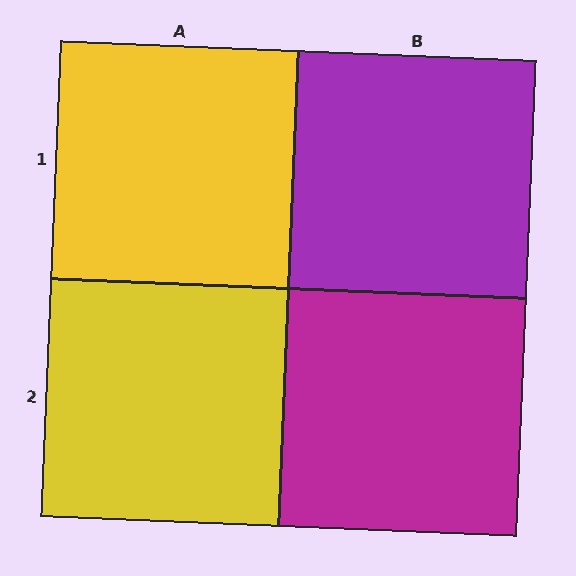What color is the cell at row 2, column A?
Yellow.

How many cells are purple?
1 cell is purple.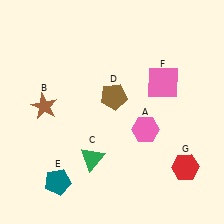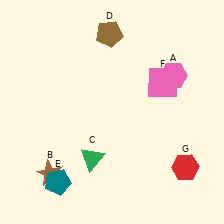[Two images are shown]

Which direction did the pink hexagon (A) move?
The pink hexagon (A) moved up.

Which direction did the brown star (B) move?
The brown star (B) moved down.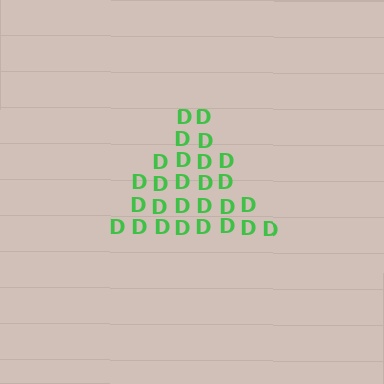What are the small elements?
The small elements are letter D's.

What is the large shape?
The large shape is a triangle.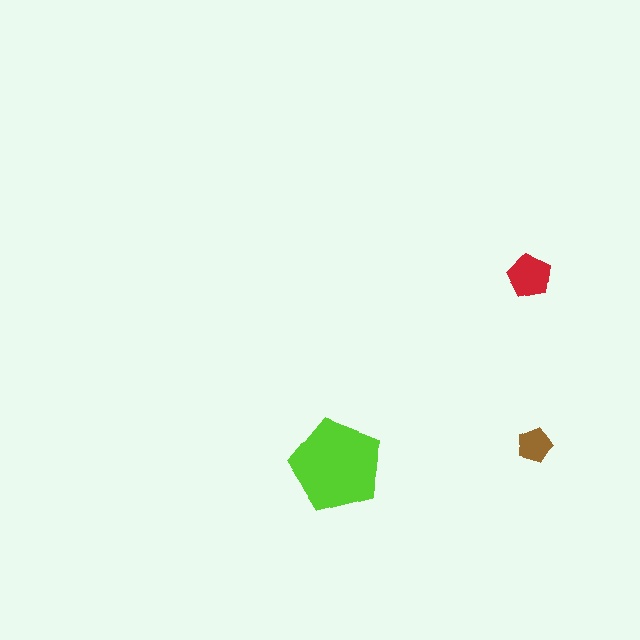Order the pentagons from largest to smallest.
the lime one, the red one, the brown one.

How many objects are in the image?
There are 3 objects in the image.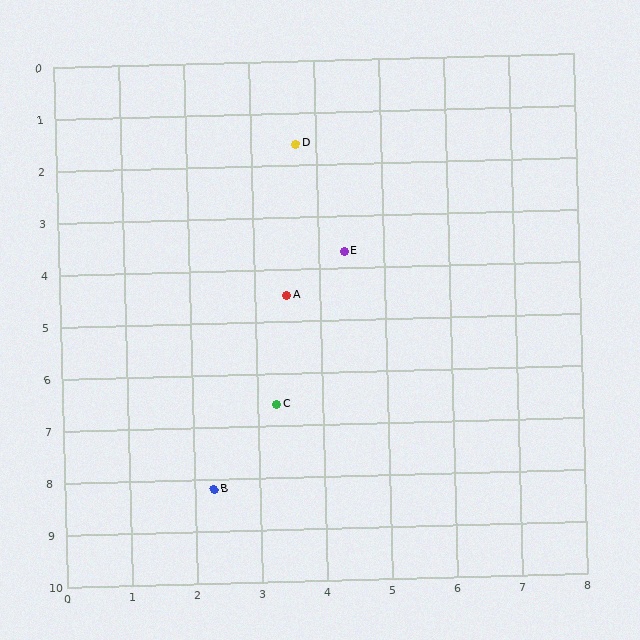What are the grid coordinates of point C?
Point C is at approximately (3.3, 6.6).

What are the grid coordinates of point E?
Point E is at approximately (4.4, 3.7).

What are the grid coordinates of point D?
Point D is at approximately (3.7, 1.6).